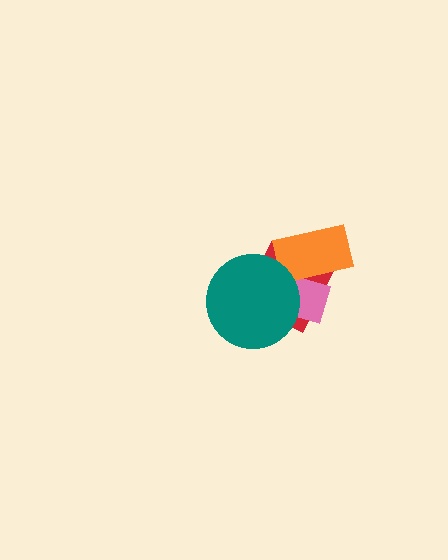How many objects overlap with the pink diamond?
3 objects overlap with the pink diamond.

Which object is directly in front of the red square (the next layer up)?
The pink diamond is directly in front of the red square.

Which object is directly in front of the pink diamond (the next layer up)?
The orange rectangle is directly in front of the pink diamond.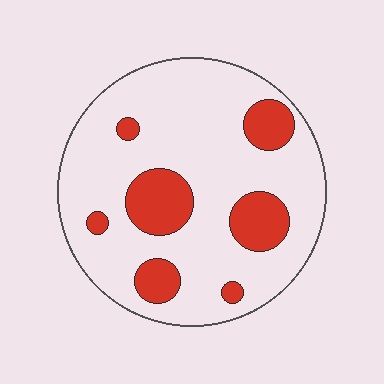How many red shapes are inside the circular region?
7.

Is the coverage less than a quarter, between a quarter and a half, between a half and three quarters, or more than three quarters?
Less than a quarter.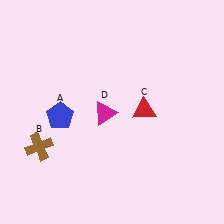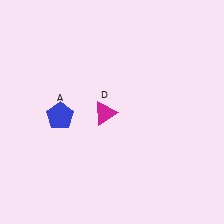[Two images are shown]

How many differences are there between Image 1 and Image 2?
There are 2 differences between the two images.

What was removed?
The red triangle (C), the brown cross (B) were removed in Image 2.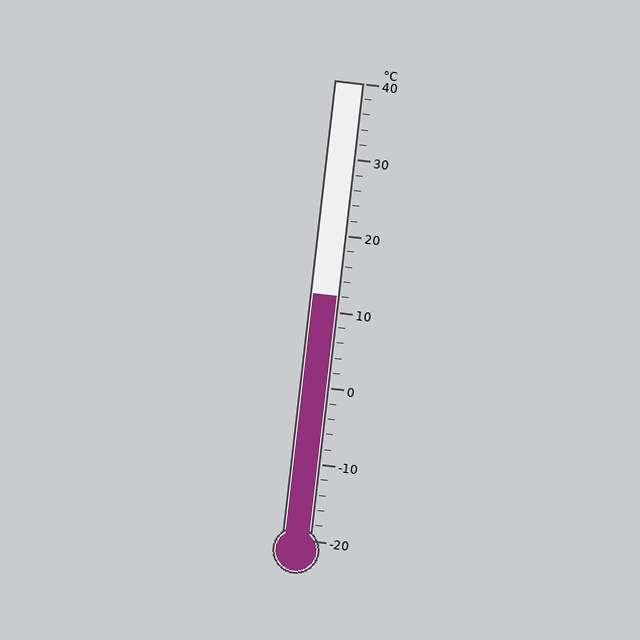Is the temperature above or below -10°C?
The temperature is above -10°C.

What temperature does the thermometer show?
The thermometer shows approximately 12°C.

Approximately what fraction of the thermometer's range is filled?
The thermometer is filled to approximately 55% of its range.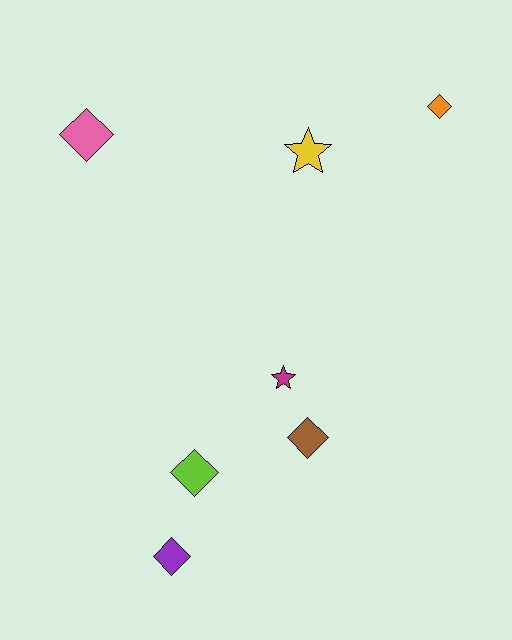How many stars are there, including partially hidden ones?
There are 2 stars.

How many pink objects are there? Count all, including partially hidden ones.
There is 1 pink object.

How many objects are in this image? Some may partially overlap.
There are 7 objects.